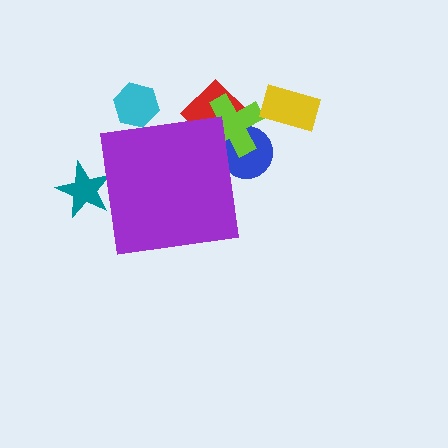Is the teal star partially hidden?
Yes, the teal star is partially hidden behind the purple square.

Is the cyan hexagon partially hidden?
Yes, the cyan hexagon is partially hidden behind the purple square.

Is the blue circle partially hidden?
Yes, the blue circle is partially hidden behind the purple square.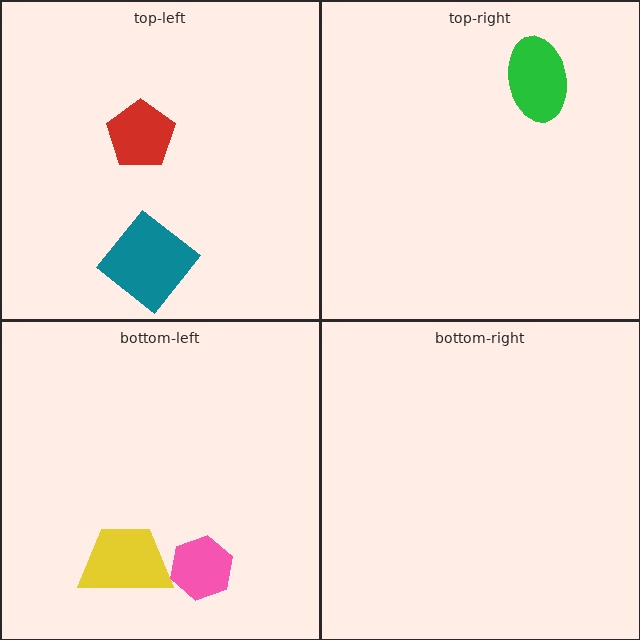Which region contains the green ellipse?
The top-right region.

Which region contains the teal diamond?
The top-left region.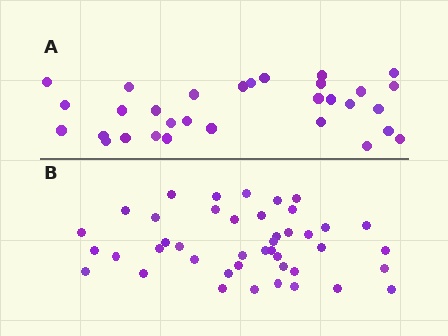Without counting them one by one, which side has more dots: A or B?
Region B (the bottom region) has more dots.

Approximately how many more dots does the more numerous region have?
Region B has roughly 12 or so more dots than region A.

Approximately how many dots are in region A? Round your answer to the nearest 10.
About 30 dots. (The exact count is 31, which rounds to 30.)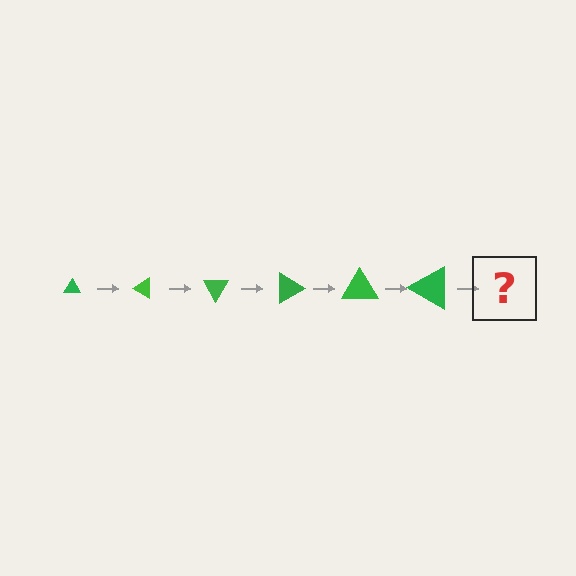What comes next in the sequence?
The next element should be a triangle, larger than the previous one and rotated 180 degrees from the start.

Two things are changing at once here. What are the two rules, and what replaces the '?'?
The two rules are that the triangle grows larger each step and it rotates 30 degrees each step. The '?' should be a triangle, larger than the previous one and rotated 180 degrees from the start.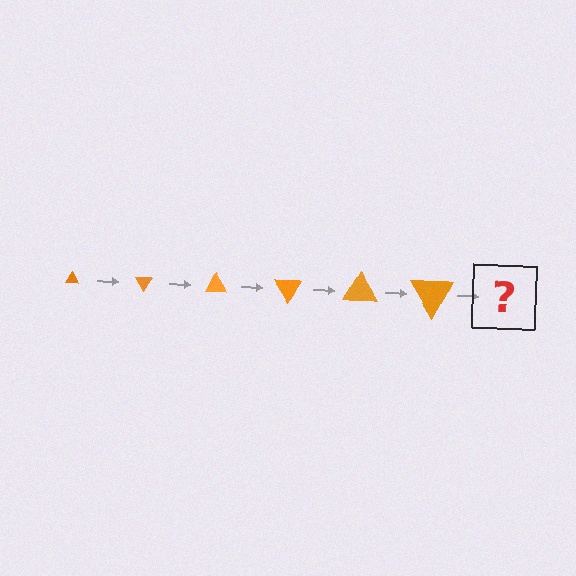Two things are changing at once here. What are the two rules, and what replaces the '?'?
The two rules are that the triangle grows larger each step and it rotates 60 degrees each step. The '?' should be a triangle, larger than the previous one and rotated 360 degrees from the start.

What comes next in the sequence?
The next element should be a triangle, larger than the previous one and rotated 360 degrees from the start.